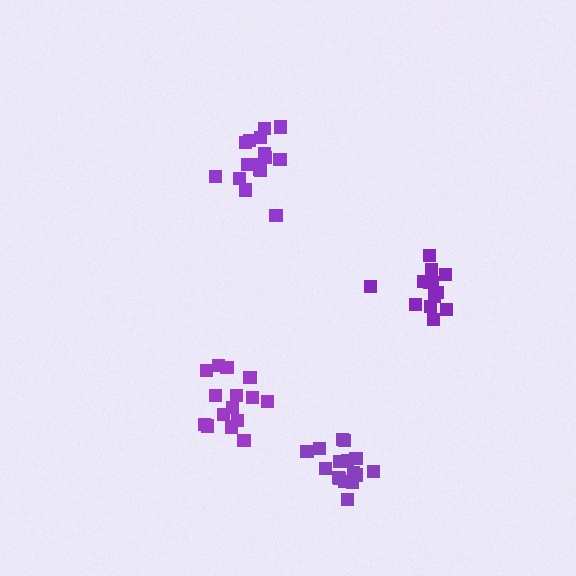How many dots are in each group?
Group 1: 16 dots, Group 2: 16 dots, Group 3: 13 dots, Group 4: 15 dots (60 total).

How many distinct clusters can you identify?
There are 4 distinct clusters.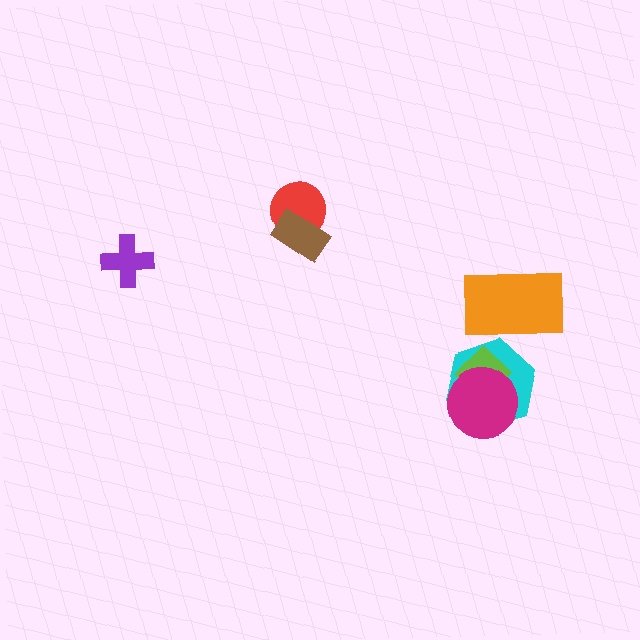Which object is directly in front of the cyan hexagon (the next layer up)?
The lime diamond is directly in front of the cyan hexagon.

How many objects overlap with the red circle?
1 object overlaps with the red circle.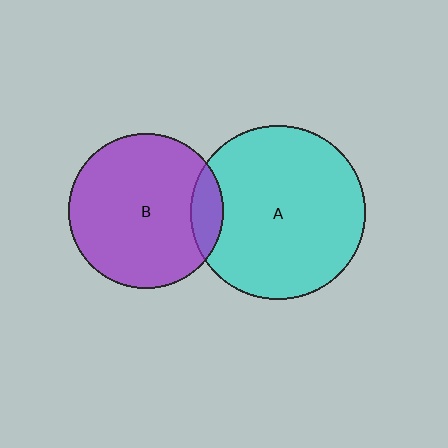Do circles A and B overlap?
Yes.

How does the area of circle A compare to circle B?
Approximately 1.3 times.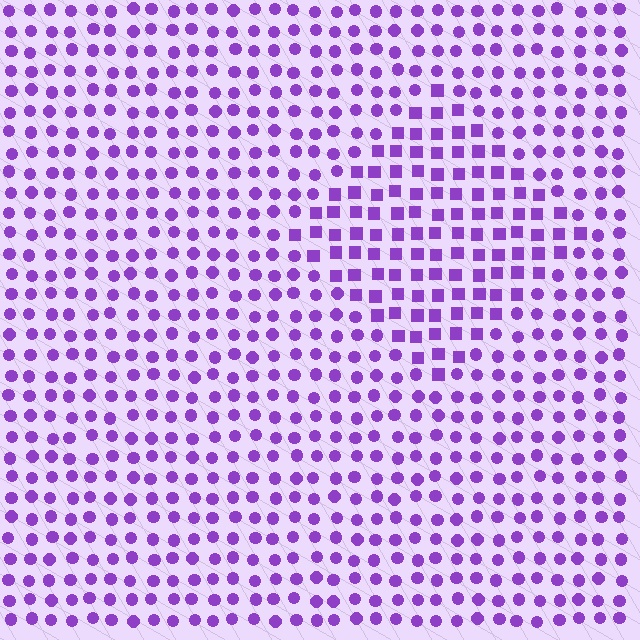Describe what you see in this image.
The image is filled with small purple elements arranged in a uniform grid. A diamond-shaped region contains squares, while the surrounding area contains circles. The boundary is defined purely by the change in element shape.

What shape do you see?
I see a diamond.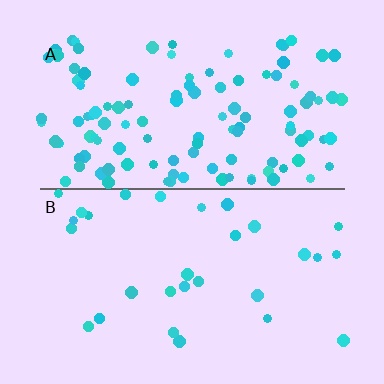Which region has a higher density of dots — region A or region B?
A (the top).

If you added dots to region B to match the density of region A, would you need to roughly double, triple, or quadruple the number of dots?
Approximately quadruple.